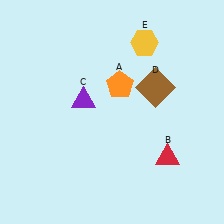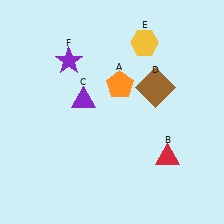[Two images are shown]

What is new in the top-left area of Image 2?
A purple star (F) was added in the top-left area of Image 2.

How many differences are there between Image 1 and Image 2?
There is 1 difference between the two images.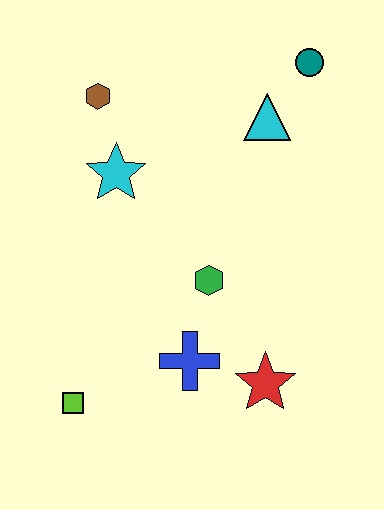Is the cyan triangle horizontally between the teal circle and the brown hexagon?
Yes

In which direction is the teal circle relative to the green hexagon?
The teal circle is above the green hexagon.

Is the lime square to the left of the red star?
Yes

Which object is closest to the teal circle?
The cyan triangle is closest to the teal circle.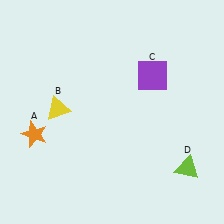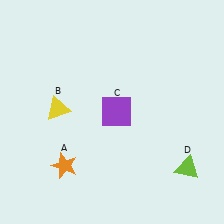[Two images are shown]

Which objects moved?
The objects that moved are: the orange star (A), the purple square (C).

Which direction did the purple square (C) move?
The purple square (C) moved down.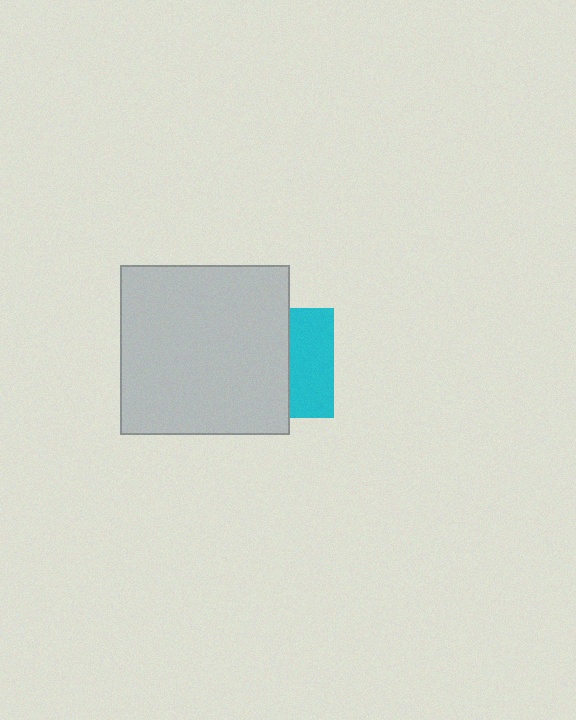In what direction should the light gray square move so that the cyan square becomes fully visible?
The light gray square should move left. That is the shortest direction to clear the overlap and leave the cyan square fully visible.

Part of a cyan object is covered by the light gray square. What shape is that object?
It is a square.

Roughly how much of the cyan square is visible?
A small part of it is visible (roughly 40%).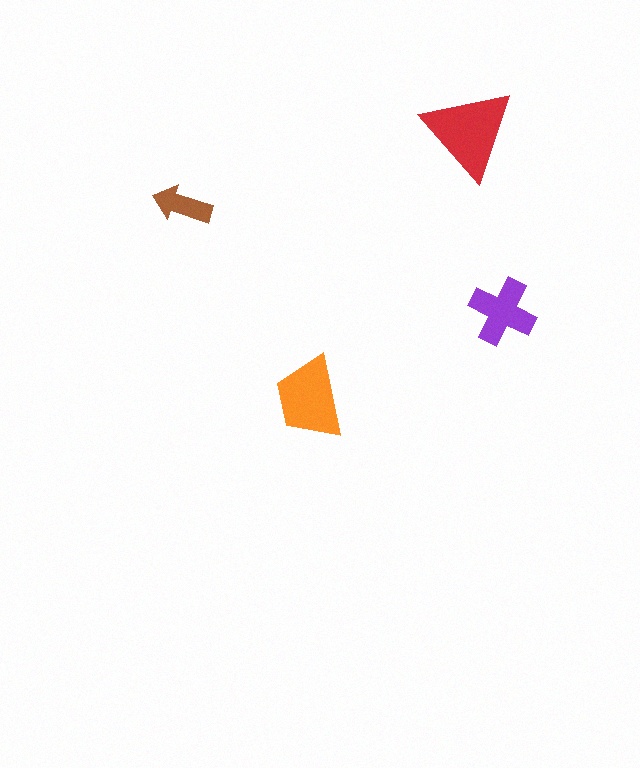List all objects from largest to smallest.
The red triangle, the orange trapezoid, the purple cross, the brown arrow.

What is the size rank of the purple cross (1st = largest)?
3rd.